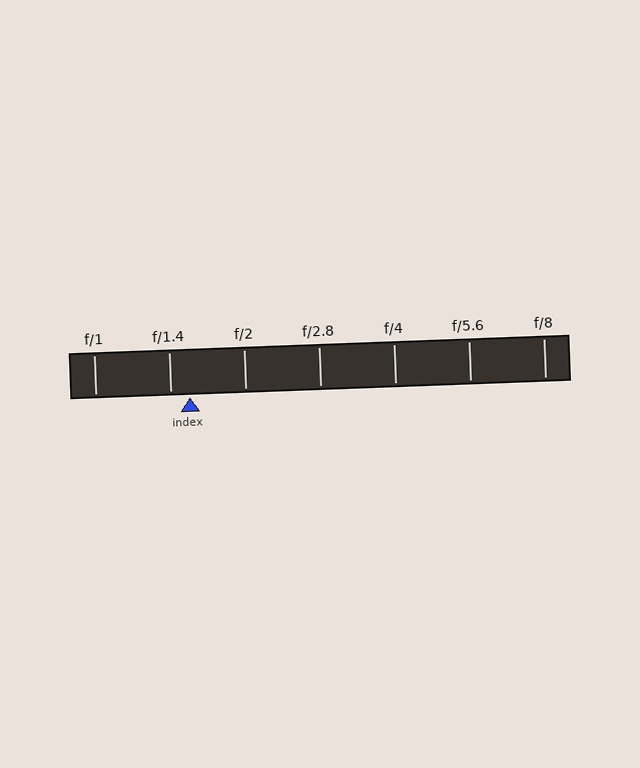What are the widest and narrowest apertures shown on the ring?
The widest aperture shown is f/1 and the narrowest is f/8.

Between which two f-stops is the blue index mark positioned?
The index mark is between f/1.4 and f/2.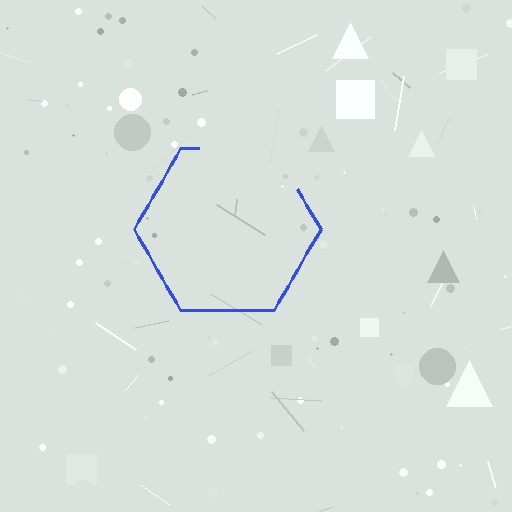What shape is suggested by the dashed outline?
The dashed outline suggests a hexagon.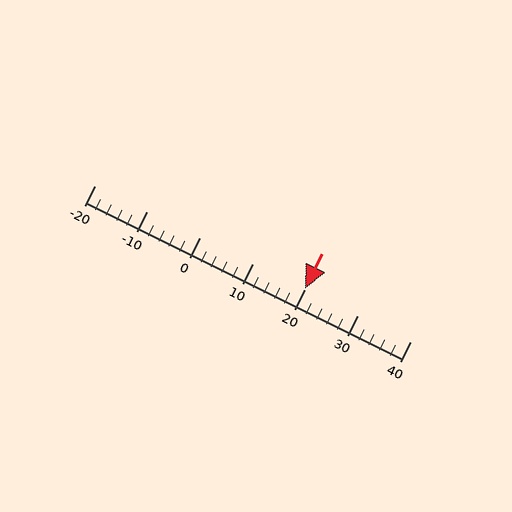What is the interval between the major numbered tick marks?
The major tick marks are spaced 10 units apart.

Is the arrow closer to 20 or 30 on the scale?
The arrow is closer to 20.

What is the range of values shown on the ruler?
The ruler shows values from -20 to 40.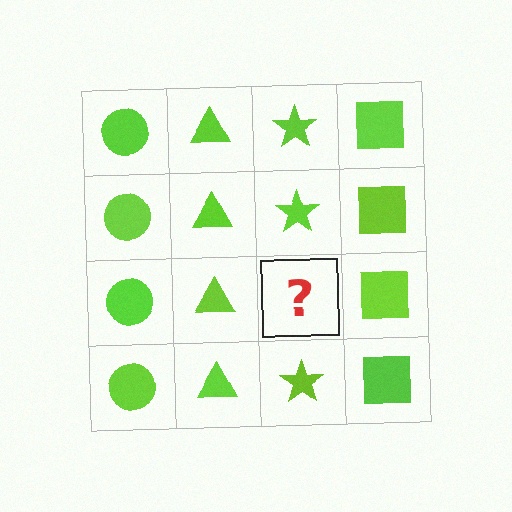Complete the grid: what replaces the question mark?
The question mark should be replaced with a lime star.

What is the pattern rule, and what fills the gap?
The rule is that each column has a consistent shape. The gap should be filled with a lime star.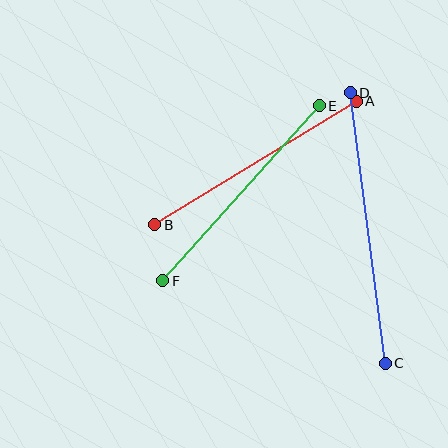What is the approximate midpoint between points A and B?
The midpoint is at approximately (256, 163) pixels.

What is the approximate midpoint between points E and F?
The midpoint is at approximately (241, 193) pixels.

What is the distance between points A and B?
The distance is approximately 236 pixels.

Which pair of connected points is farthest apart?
Points C and D are farthest apart.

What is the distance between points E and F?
The distance is approximately 235 pixels.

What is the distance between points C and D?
The distance is approximately 273 pixels.